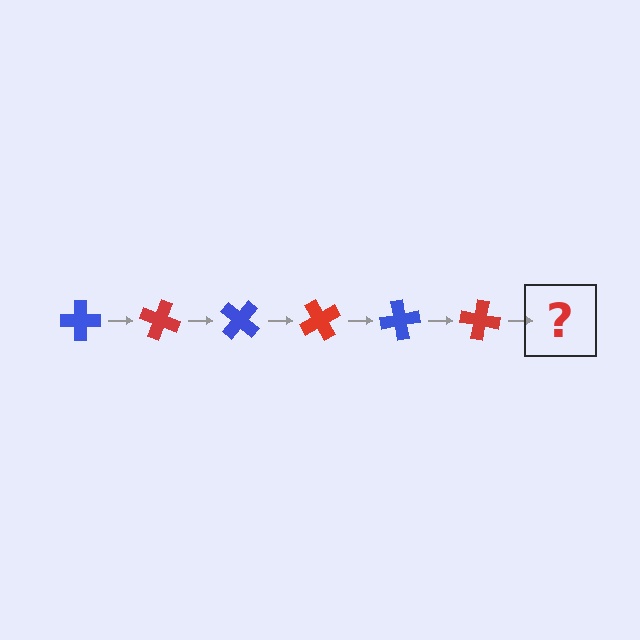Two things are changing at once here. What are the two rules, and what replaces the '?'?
The two rules are that it rotates 20 degrees each step and the color cycles through blue and red. The '?' should be a blue cross, rotated 120 degrees from the start.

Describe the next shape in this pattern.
It should be a blue cross, rotated 120 degrees from the start.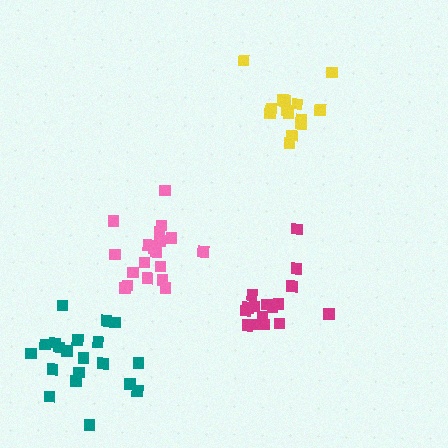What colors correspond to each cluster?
The clusters are colored: yellow, magenta, pink, teal.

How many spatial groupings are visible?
There are 4 spatial groupings.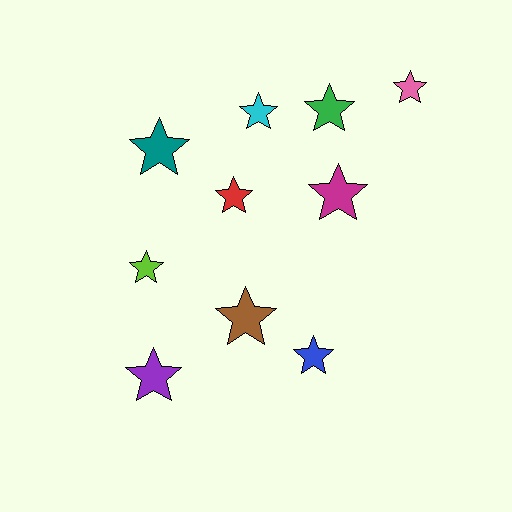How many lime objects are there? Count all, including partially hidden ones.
There is 1 lime object.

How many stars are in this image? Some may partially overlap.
There are 10 stars.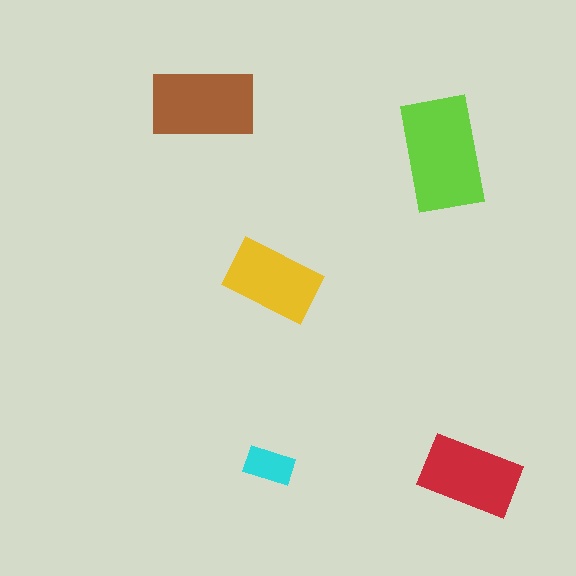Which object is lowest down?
The red rectangle is bottommost.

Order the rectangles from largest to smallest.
the lime one, the brown one, the red one, the yellow one, the cyan one.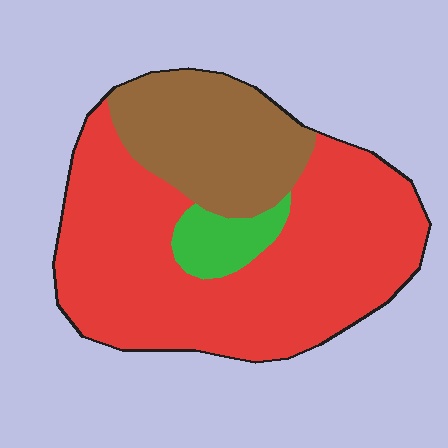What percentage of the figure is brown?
Brown covers around 25% of the figure.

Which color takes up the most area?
Red, at roughly 65%.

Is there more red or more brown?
Red.